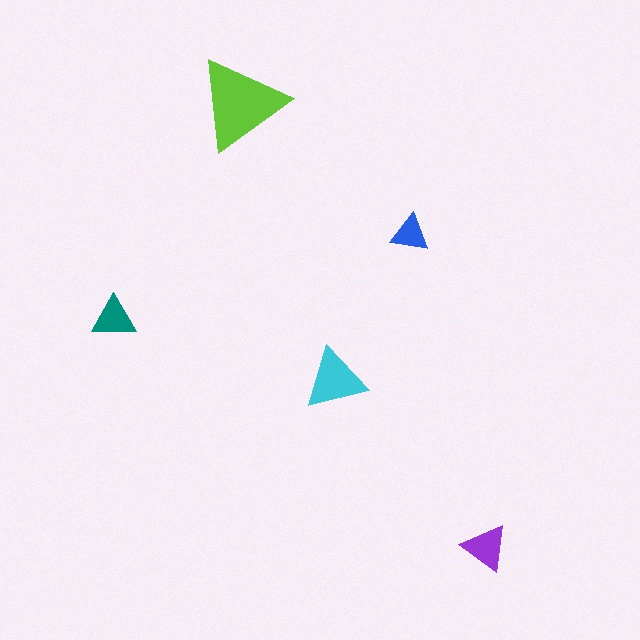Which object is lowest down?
The purple triangle is bottommost.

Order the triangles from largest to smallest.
the lime one, the cyan one, the purple one, the teal one, the blue one.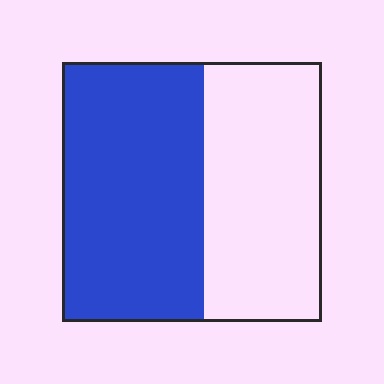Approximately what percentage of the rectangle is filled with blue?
Approximately 55%.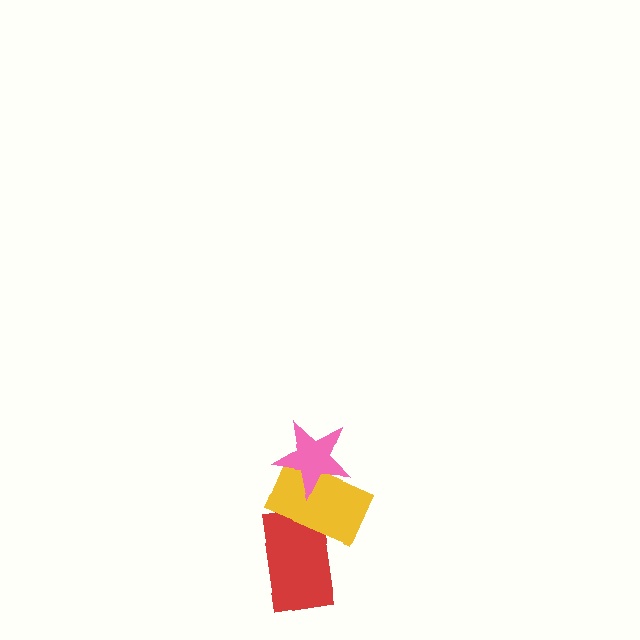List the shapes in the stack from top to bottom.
From top to bottom: the pink star, the yellow rectangle, the red rectangle.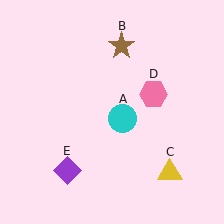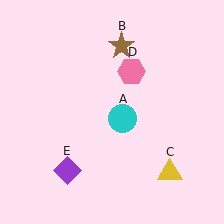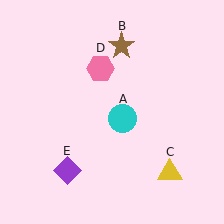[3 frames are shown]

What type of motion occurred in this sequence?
The pink hexagon (object D) rotated counterclockwise around the center of the scene.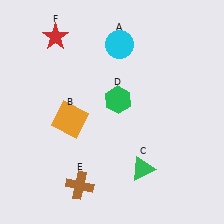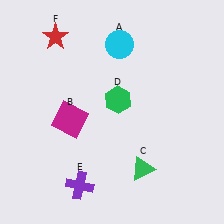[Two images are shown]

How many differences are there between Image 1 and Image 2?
There are 2 differences between the two images.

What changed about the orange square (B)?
In Image 1, B is orange. In Image 2, it changed to magenta.